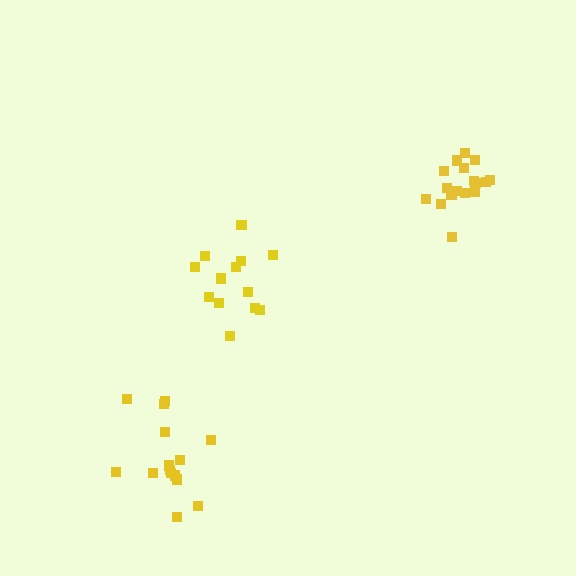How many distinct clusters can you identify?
There are 3 distinct clusters.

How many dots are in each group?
Group 1: 17 dots, Group 2: 13 dots, Group 3: 15 dots (45 total).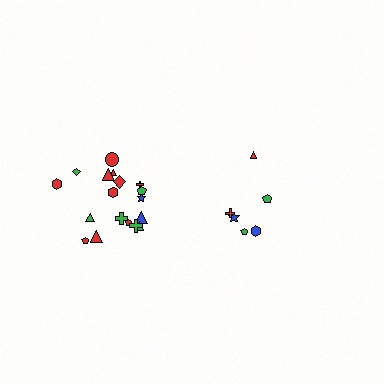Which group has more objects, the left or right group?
The left group.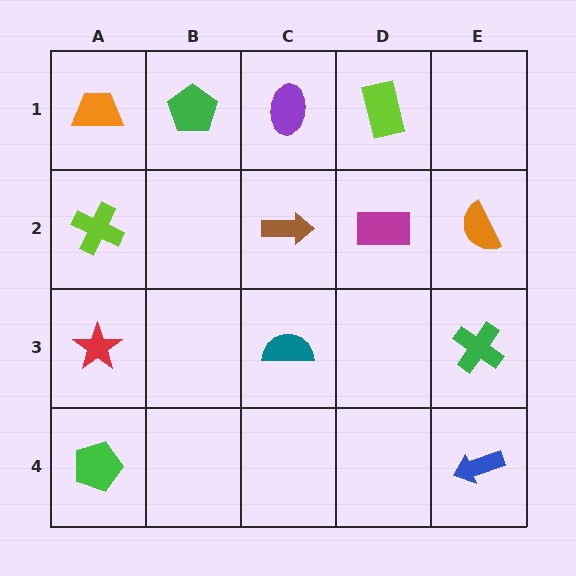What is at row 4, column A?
A green pentagon.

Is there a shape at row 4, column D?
No, that cell is empty.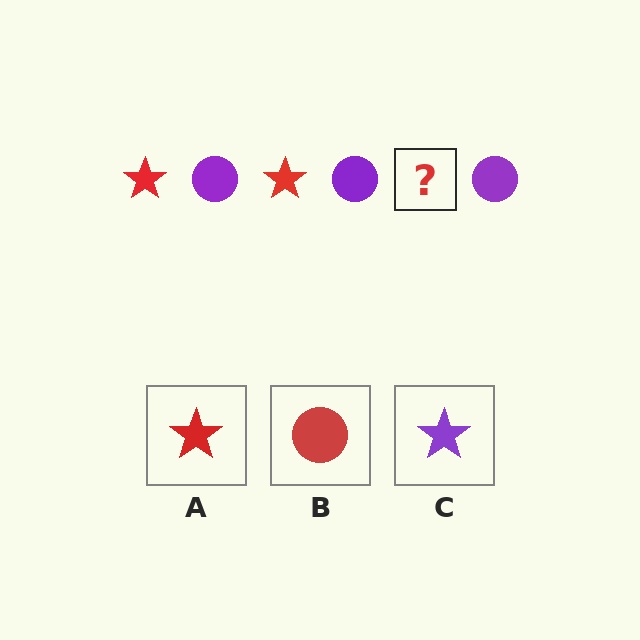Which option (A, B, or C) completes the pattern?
A.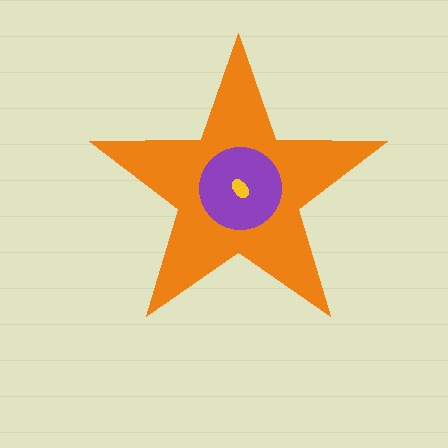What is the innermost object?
The yellow ellipse.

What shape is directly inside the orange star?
The purple circle.